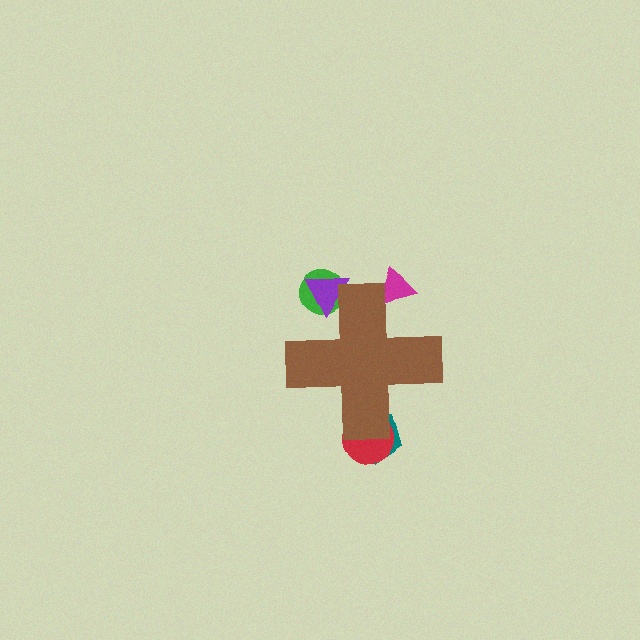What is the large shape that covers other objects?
A brown cross.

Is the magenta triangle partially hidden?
Yes, the magenta triangle is partially hidden behind the brown cross.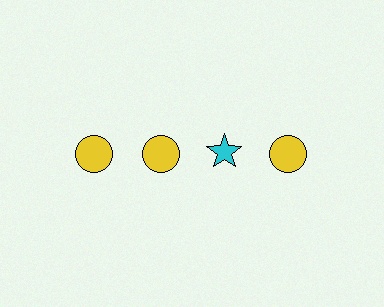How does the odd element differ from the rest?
It differs in both color (cyan instead of yellow) and shape (star instead of circle).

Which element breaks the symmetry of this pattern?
The cyan star in the top row, center column breaks the symmetry. All other shapes are yellow circles.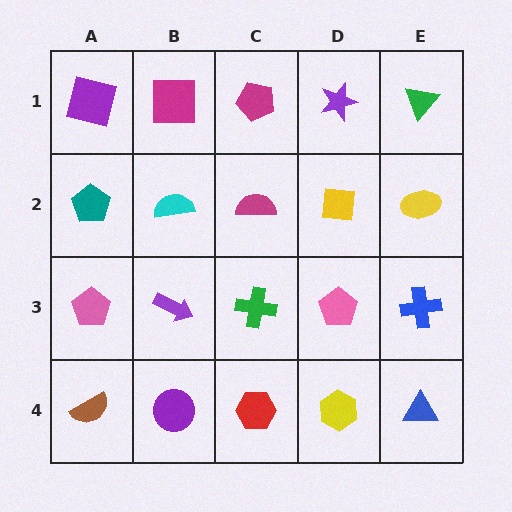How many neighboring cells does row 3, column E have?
3.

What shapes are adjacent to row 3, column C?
A magenta semicircle (row 2, column C), a red hexagon (row 4, column C), a purple arrow (row 3, column B), a pink pentagon (row 3, column D).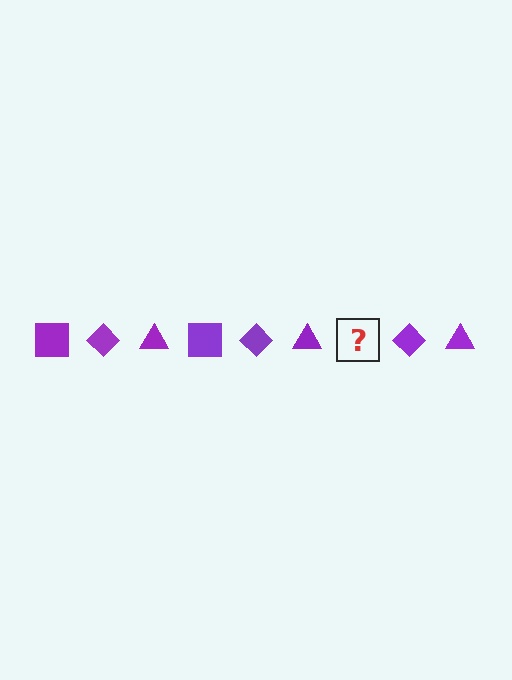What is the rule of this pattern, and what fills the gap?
The rule is that the pattern cycles through square, diamond, triangle shapes in purple. The gap should be filled with a purple square.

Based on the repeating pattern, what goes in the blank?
The blank should be a purple square.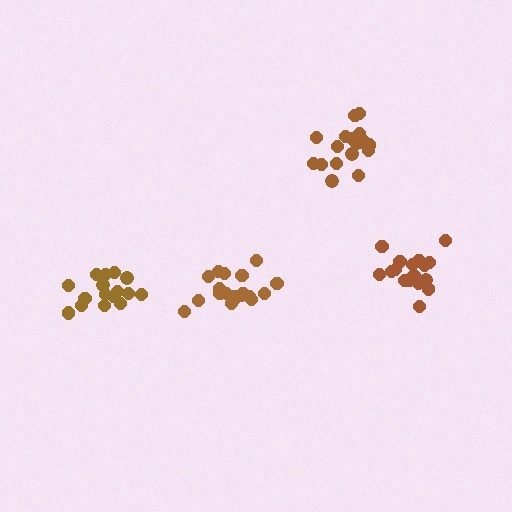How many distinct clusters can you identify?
There are 4 distinct clusters.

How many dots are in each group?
Group 1: 19 dots, Group 2: 17 dots, Group 3: 18 dots, Group 4: 16 dots (70 total).